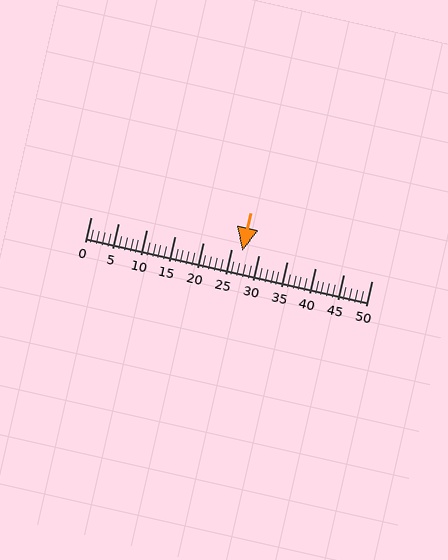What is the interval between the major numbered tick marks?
The major tick marks are spaced 5 units apart.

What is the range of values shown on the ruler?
The ruler shows values from 0 to 50.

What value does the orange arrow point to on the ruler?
The orange arrow points to approximately 27.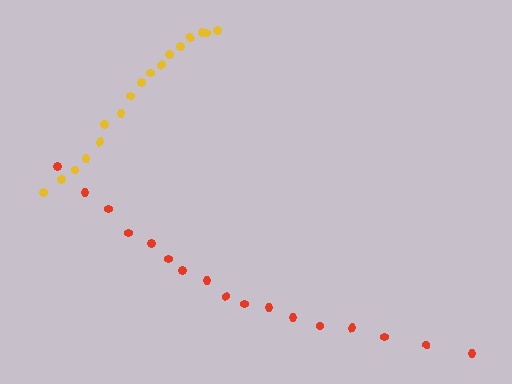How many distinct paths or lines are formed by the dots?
There are 2 distinct paths.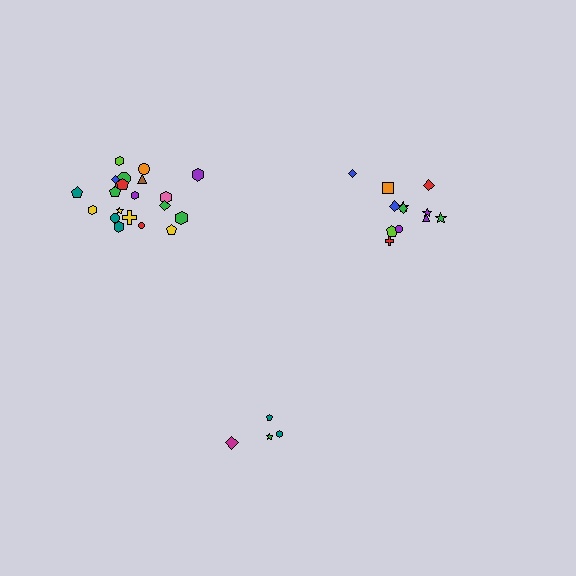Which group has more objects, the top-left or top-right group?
The top-left group.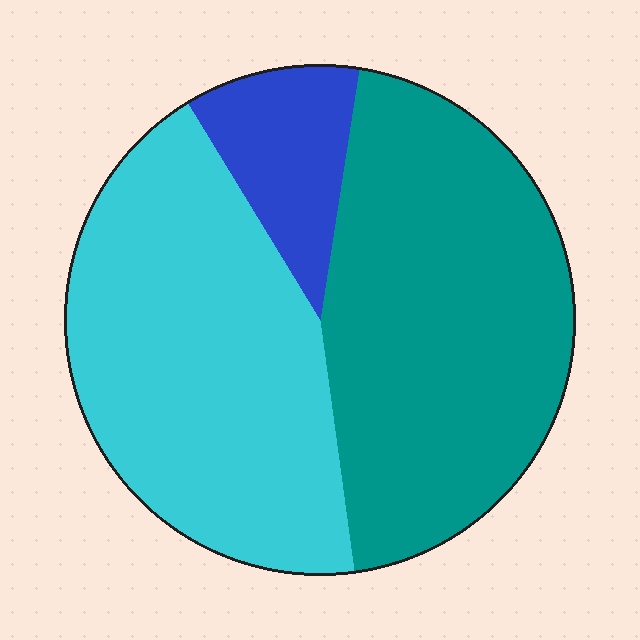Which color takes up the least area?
Blue, at roughly 10%.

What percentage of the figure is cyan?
Cyan covers about 45% of the figure.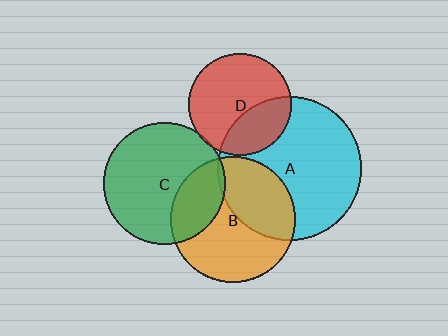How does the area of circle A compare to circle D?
Approximately 2.0 times.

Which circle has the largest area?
Circle A (cyan).